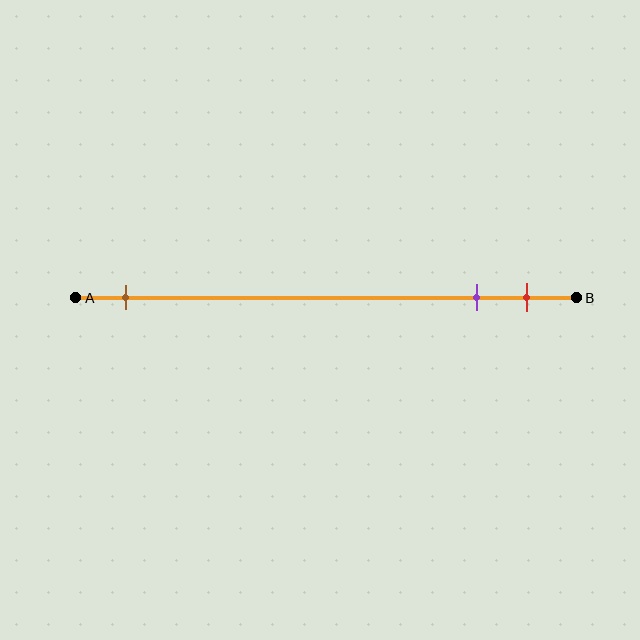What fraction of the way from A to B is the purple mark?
The purple mark is approximately 80% (0.8) of the way from A to B.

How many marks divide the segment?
There are 3 marks dividing the segment.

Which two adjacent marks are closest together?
The purple and red marks are the closest adjacent pair.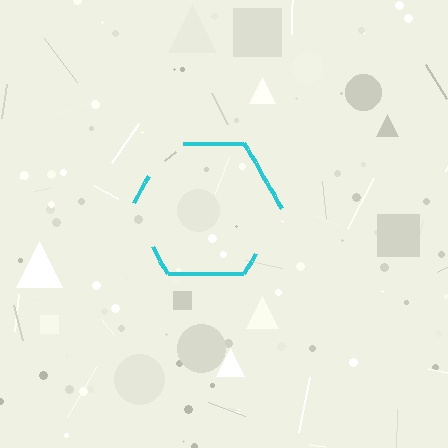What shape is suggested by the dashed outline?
The dashed outline suggests a hexagon.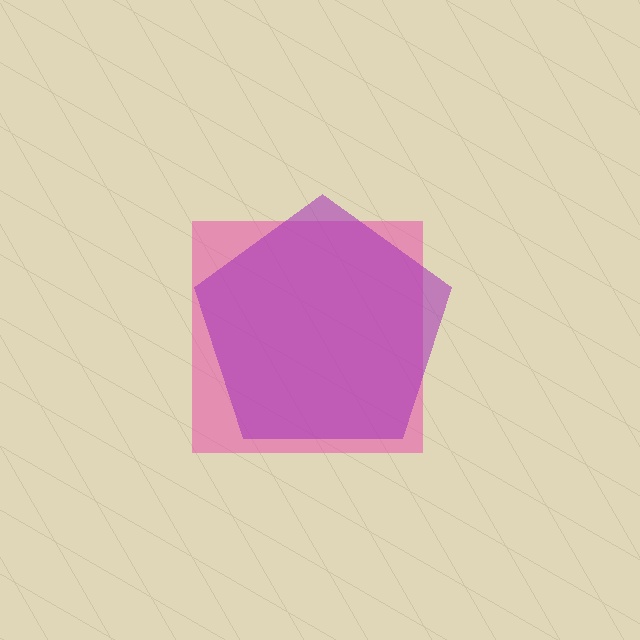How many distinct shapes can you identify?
There are 2 distinct shapes: a pink square, a purple pentagon.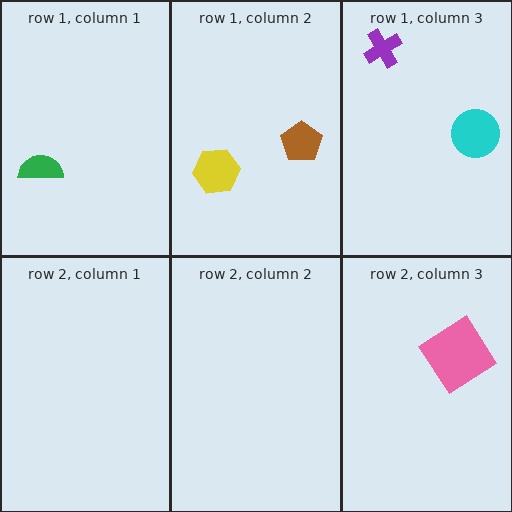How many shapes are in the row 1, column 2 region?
2.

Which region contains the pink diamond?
The row 2, column 3 region.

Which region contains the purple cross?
The row 1, column 3 region.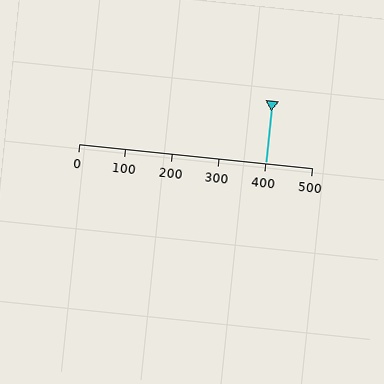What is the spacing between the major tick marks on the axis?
The major ticks are spaced 100 apart.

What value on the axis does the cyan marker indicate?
The marker indicates approximately 400.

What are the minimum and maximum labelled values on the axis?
The axis runs from 0 to 500.